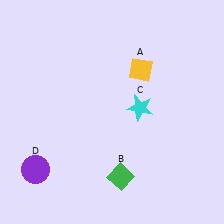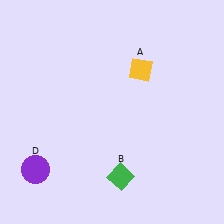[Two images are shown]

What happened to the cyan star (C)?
The cyan star (C) was removed in Image 2. It was in the top-right area of Image 1.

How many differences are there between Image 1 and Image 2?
There is 1 difference between the two images.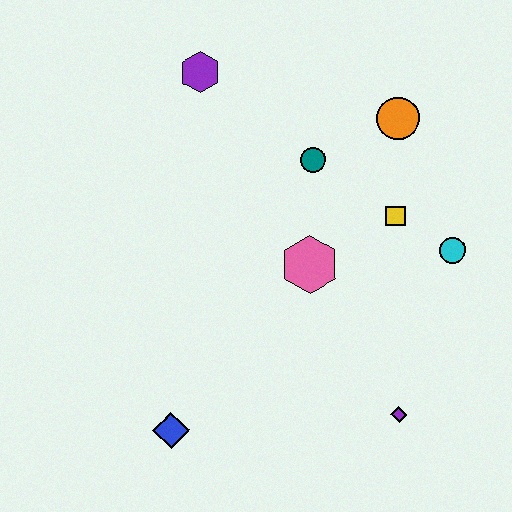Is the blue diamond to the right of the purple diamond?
No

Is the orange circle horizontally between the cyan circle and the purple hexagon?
Yes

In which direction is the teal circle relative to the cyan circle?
The teal circle is to the left of the cyan circle.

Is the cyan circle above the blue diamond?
Yes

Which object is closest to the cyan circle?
The yellow square is closest to the cyan circle.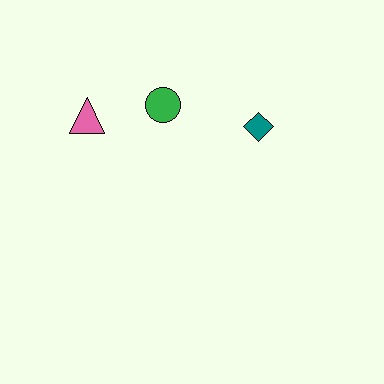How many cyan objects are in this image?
There are no cyan objects.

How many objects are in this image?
There are 3 objects.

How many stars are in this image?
There are no stars.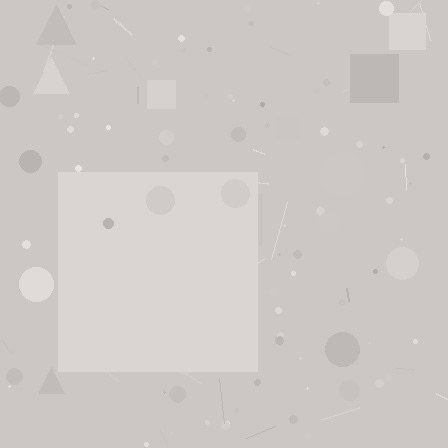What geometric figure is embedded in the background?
A square is embedded in the background.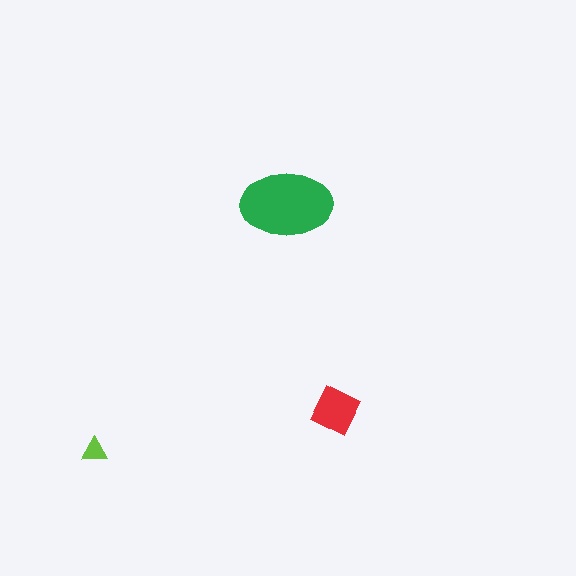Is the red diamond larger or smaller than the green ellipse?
Smaller.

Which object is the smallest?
The lime triangle.